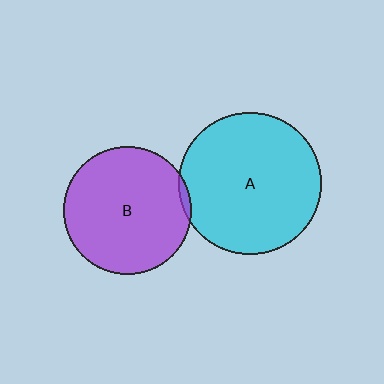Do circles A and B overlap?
Yes.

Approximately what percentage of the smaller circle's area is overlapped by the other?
Approximately 5%.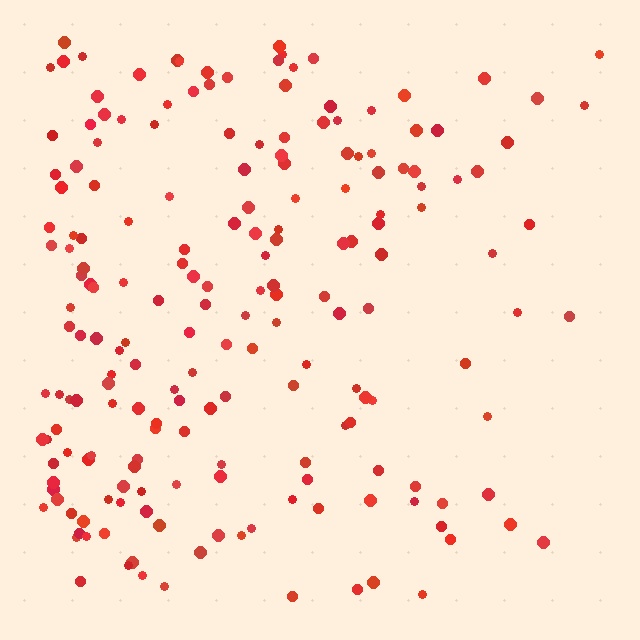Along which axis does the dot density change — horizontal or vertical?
Horizontal.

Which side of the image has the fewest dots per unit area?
The right.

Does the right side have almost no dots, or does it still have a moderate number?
Still a moderate number, just noticeably fewer than the left.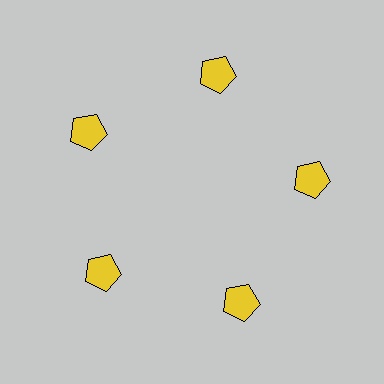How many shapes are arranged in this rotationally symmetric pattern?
There are 5 shapes, arranged in 5 groups of 1.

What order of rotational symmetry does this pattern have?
This pattern has 5-fold rotational symmetry.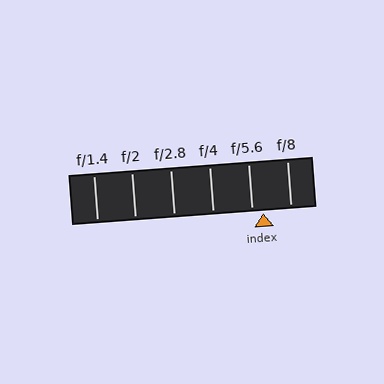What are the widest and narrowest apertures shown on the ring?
The widest aperture shown is f/1.4 and the narrowest is f/8.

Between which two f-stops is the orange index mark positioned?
The index mark is between f/5.6 and f/8.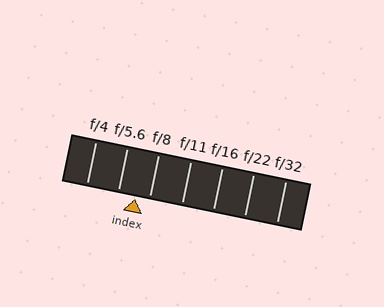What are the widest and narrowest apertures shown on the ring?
The widest aperture shown is f/4 and the narrowest is f/32.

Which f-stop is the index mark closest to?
The index mark is closest to f/8.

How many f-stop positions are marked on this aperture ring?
There are 7 f-stop positions marked.